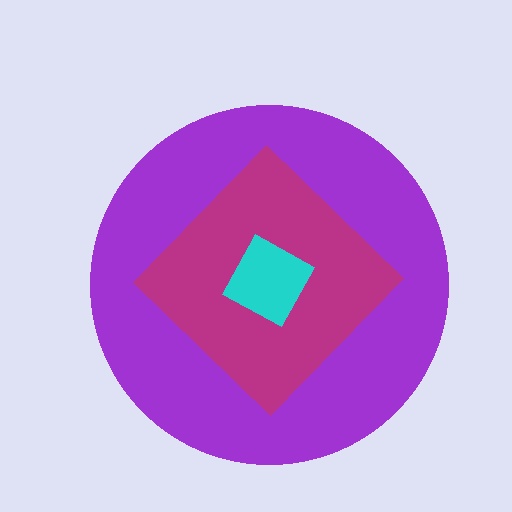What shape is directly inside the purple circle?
The magenta diamond.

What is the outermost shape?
The purple circle.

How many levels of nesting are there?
3.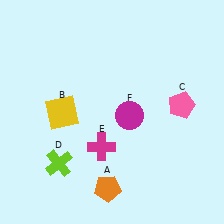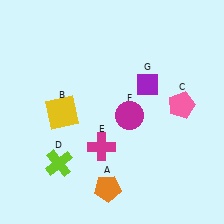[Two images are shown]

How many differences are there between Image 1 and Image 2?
There is 1 difference between the two images.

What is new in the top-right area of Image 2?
A purple diamond (G) was added in the top-right area of Image 2.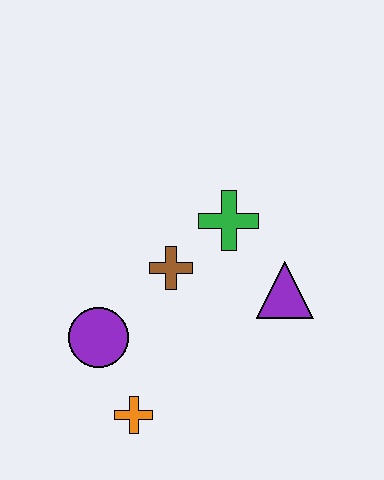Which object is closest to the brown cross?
The green cross is closest to the brown cross.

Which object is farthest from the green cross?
The orange cross is farthest from the green cross.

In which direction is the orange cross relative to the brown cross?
The orange cross is below the brown cross.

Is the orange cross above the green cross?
No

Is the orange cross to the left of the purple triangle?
Yes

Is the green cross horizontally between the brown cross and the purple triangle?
Yes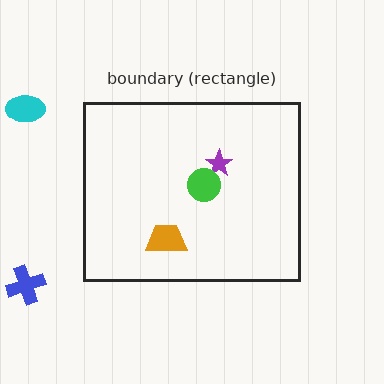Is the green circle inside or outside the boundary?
Inside.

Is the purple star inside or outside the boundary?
Inside.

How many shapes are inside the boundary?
3 inside, 2 outside.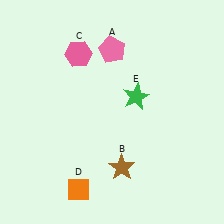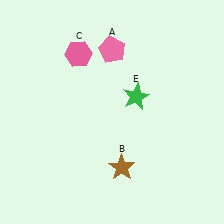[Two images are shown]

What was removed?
The orange diamond (D) was removed in Image 2.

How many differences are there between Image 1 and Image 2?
There is 1 difference between the two images.